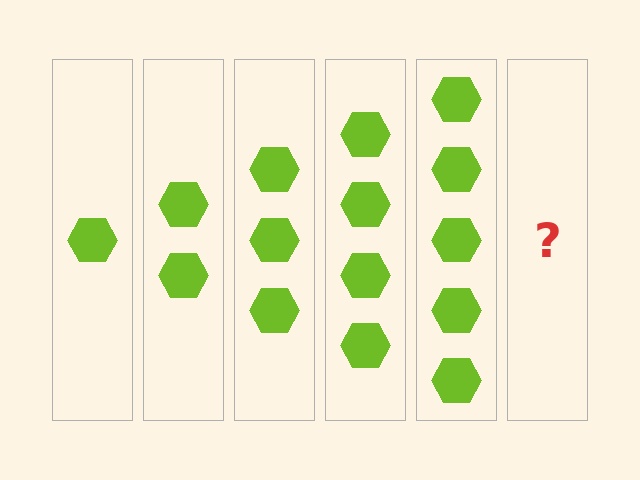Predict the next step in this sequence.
The next step is 6 hexagons.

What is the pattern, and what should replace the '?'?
The pattern is that each step adds one more hexagon. The '?' should be 6 hexagons.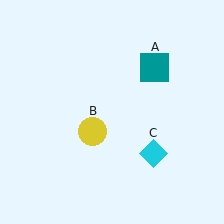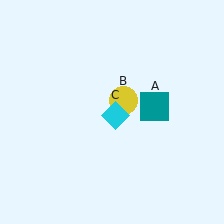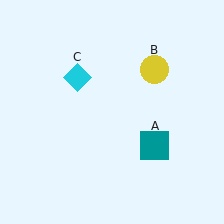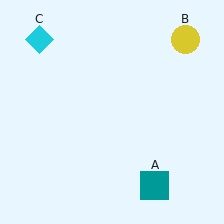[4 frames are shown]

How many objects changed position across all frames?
3 objects changed position: teal square (object A), yellow circle (object B), cyan diamond (object C).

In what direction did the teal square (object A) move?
The teal square (object A) moved down.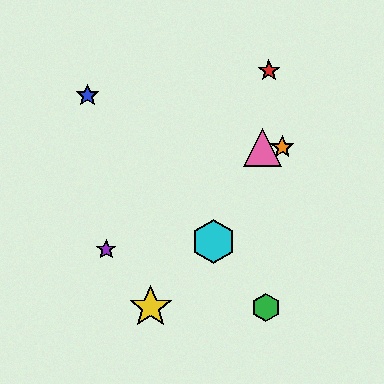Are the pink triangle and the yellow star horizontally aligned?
No, the pink triangle is at y≈147 and the yellow star is at y≈307.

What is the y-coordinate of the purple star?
The purple star is at y≈249.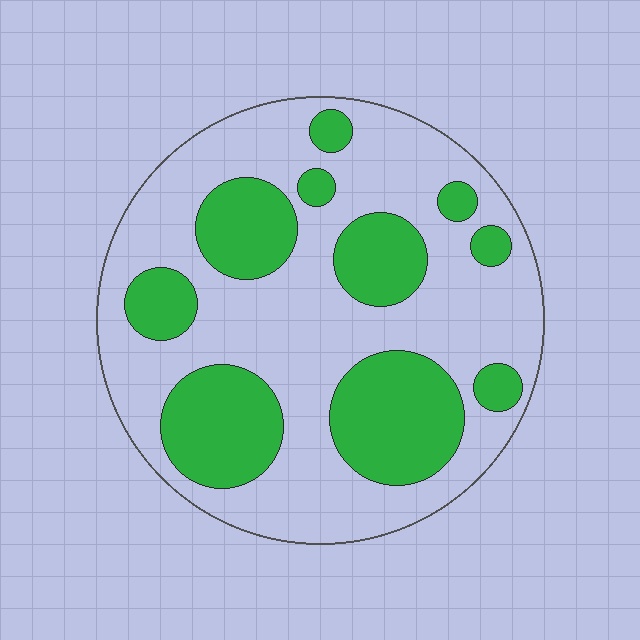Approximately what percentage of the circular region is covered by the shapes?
Approximately 35%.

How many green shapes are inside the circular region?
10.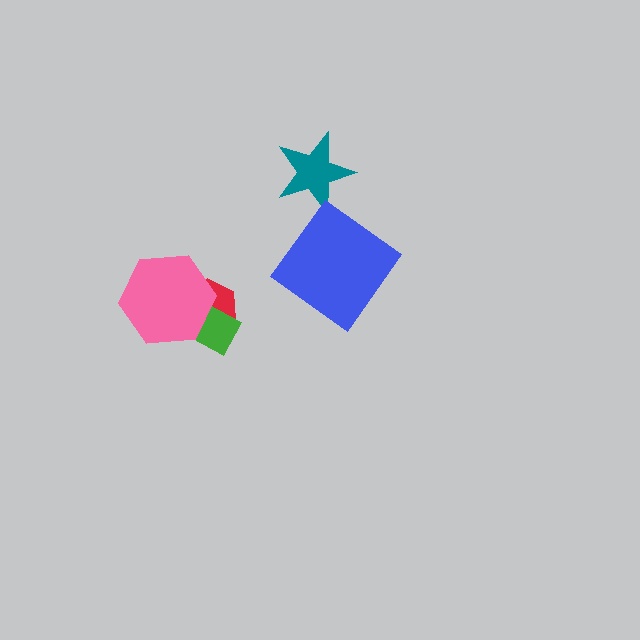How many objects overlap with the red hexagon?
2 objects overlap with the red hexagon.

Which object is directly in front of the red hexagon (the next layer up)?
The green diamond is directly in front of the red hexagon.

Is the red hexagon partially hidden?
Yes, it is partially covered by another shape.